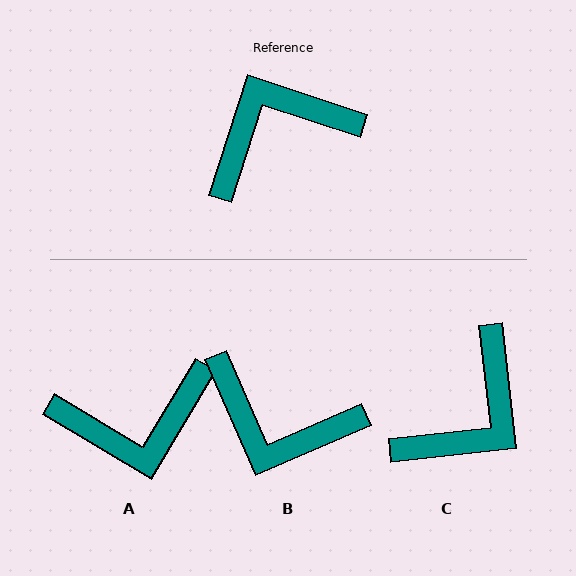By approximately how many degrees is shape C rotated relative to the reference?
Approximately 155 degrees clockwise.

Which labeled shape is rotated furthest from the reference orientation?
A, about 167 degrees away.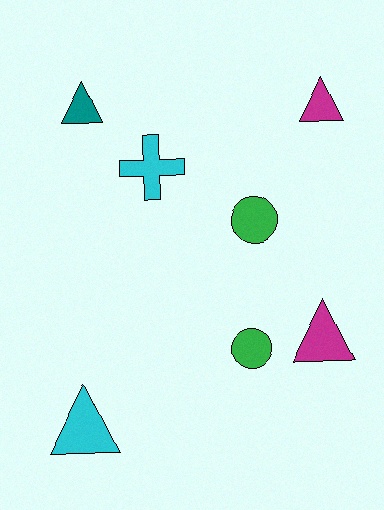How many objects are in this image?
There are 7 objects.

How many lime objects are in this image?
There are no lime objects.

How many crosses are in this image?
There is 1 cross.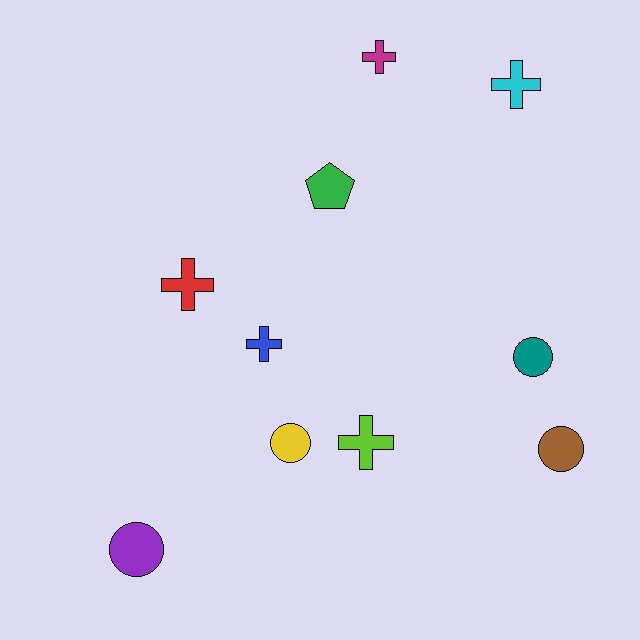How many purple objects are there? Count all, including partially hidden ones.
There is 1 purple object.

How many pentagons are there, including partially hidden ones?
There is 1 pentagon.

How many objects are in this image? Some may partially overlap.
There are 10 objects.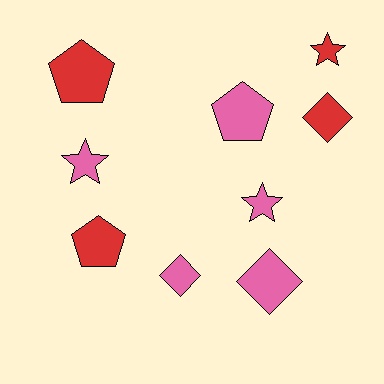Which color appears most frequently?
Pink, with 5 objects.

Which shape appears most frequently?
Diamond, with 3 objects.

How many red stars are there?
There is 1 red star.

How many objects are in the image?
There are 9 objects.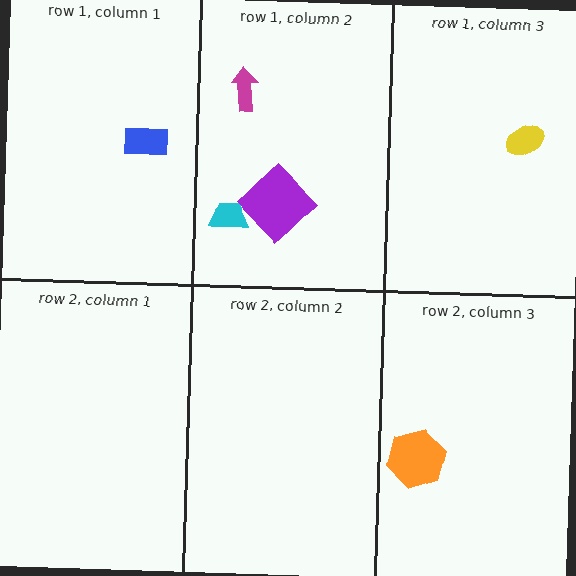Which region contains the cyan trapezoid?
The row 1, column 2 region.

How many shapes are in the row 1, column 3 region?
1.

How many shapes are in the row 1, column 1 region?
1.